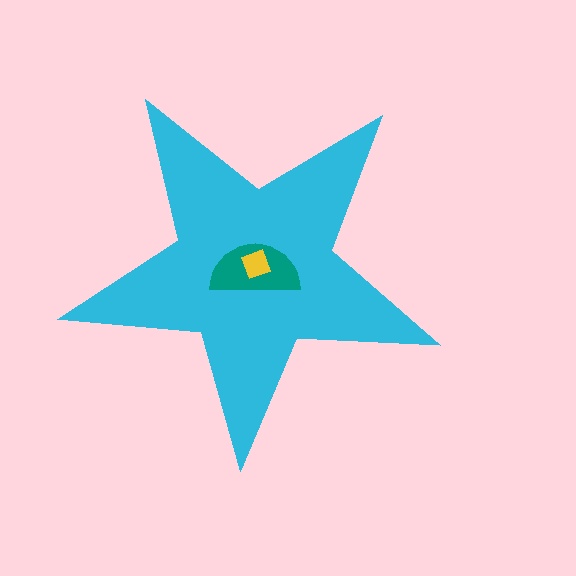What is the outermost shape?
The cyan star.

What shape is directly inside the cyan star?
The teal semicircle.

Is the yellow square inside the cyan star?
Yes.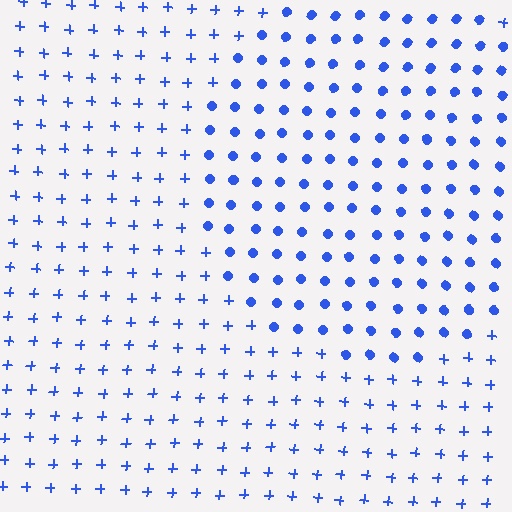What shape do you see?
I see a circle.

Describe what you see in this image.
The image is filled with small blue elements arranged in a uniform grid. A circle-shaped region contains circles, while the surrounding area contains plus signs. The boundary is defined purely by the change in element shape.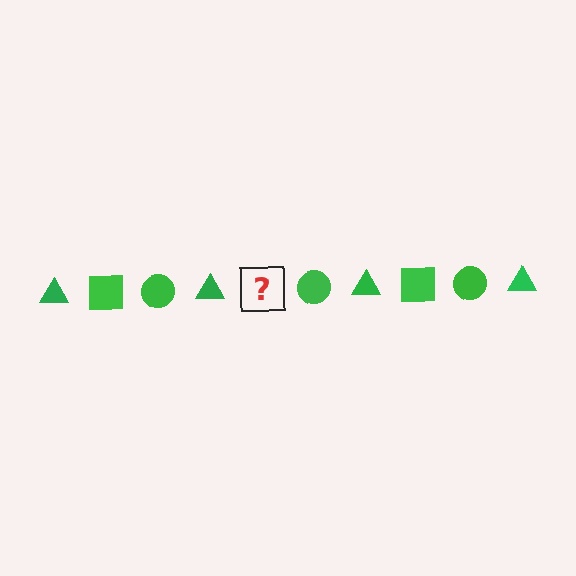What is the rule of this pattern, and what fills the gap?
The rule is that the pattern cycles through triangle, square, circle shapes in green. The gap should be filled with a green square.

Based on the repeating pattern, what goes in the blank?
The blank should be a green square.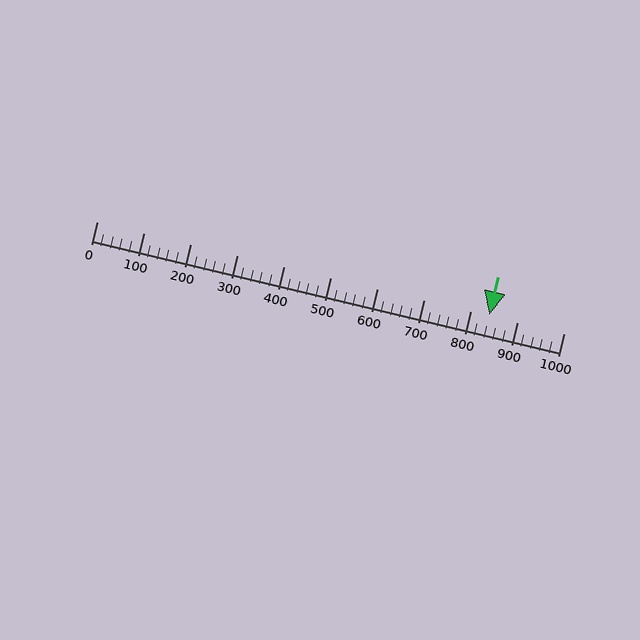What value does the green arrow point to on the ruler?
The green arrow points to approximately 840.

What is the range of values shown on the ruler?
The ruler shows values from 0 to 1000.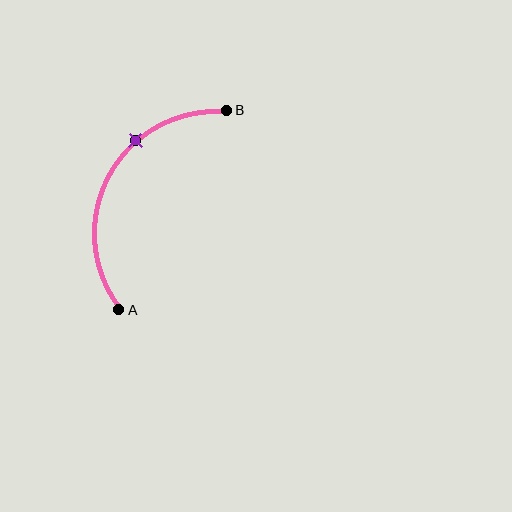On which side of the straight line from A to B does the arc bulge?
The arc bulges to the left of the straight line connecting A and B.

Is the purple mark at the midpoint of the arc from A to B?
No. The purple mark lies on the arc but is closer to endpoint B. The arc midpoint would be at the point on the curve equidistant along the arc from both A and B.